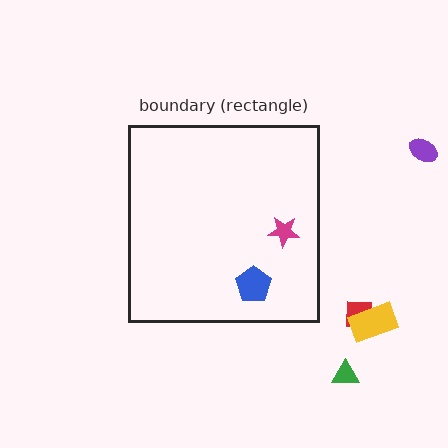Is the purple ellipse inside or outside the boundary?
Outside.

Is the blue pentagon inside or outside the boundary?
Inside.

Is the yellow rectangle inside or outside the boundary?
Outside.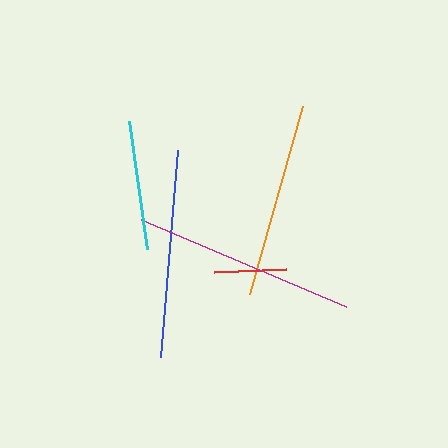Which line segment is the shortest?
The red line is the shortest at approximately 72 pixels.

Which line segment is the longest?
The magenta line is the longest at approximately 222 pixels.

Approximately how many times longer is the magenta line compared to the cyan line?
The magenta line is approximately 1.7 times the length of the cyan line.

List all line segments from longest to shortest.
From longest to shortest: magenta, blue, orange, cyan, red.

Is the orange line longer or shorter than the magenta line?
The magenta line is longer than the orange line.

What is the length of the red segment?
The red segment is approximately 72 pixels long.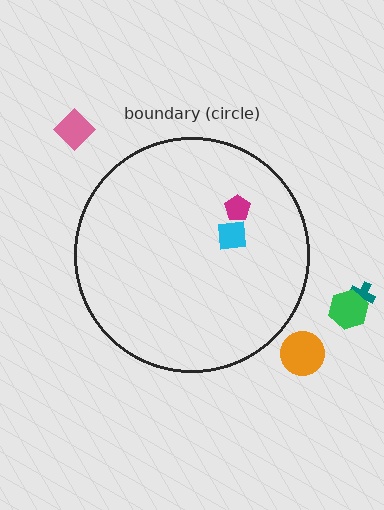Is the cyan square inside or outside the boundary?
Inside.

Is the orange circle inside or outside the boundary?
Outside.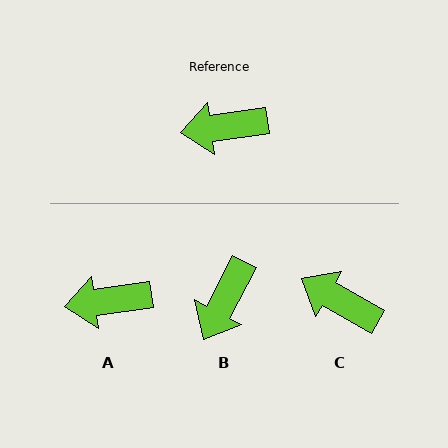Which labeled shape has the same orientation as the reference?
A.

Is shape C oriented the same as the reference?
No, it is off by about 38 degrees.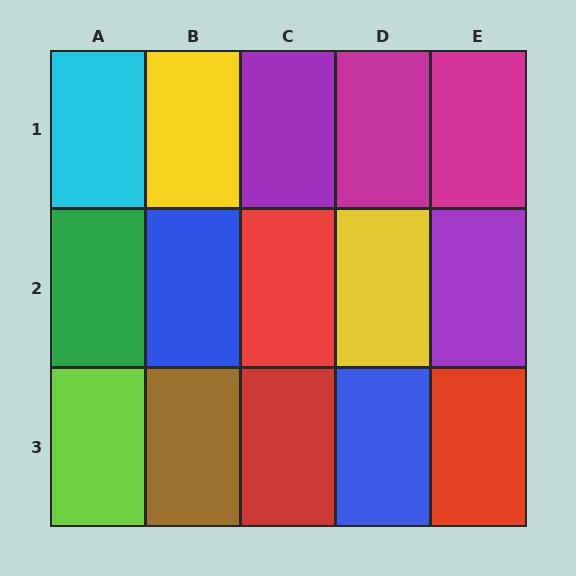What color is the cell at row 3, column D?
Blue.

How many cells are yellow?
2 cells are yellow.